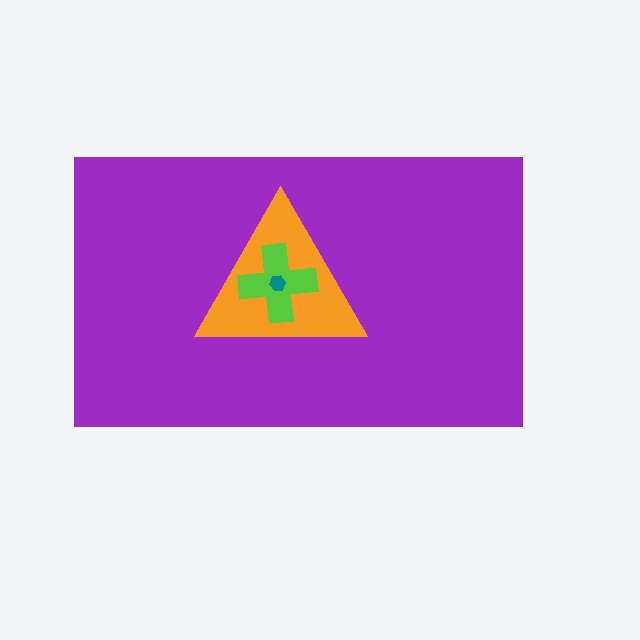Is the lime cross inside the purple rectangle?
Yes.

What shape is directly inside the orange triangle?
The lime cross.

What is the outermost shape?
The purple rectangle.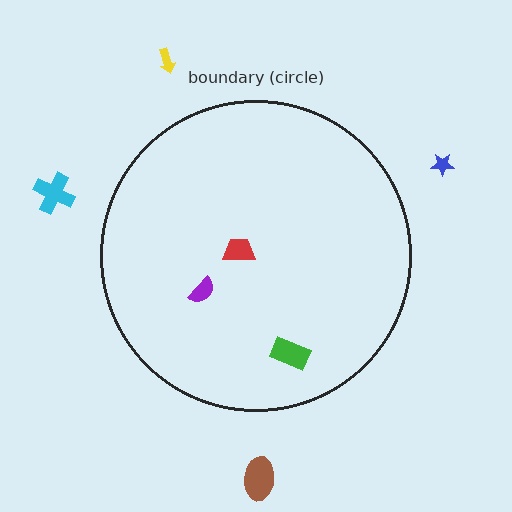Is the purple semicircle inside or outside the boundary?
Inside.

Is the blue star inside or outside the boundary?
Outside.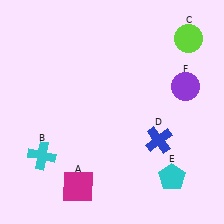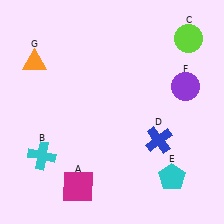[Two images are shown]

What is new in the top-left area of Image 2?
An orange triangle (G) was added in the top-left area of Image 2.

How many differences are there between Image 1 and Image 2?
There is 1 difference between the two images.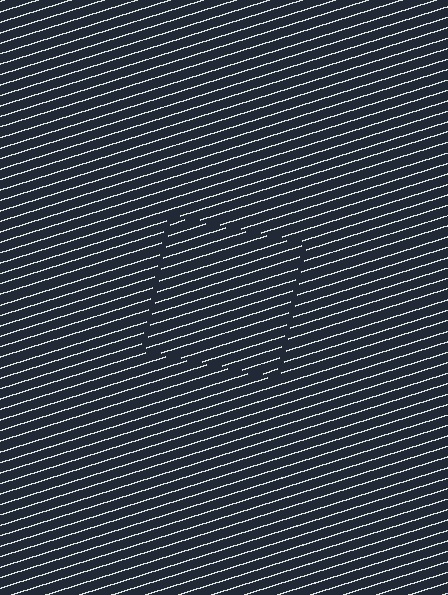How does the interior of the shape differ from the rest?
The interior of the shape contains the same grating, shifted by half a period — the contour is defined by the phase discontinuity where line-ends from the inner and outer gratings abut.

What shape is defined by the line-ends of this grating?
An illusory square. The interior of the shape contains the same grating, shifted by half a period — the contour is defined by the phase discontinuity where line-ends from the inner and outer gratings abut.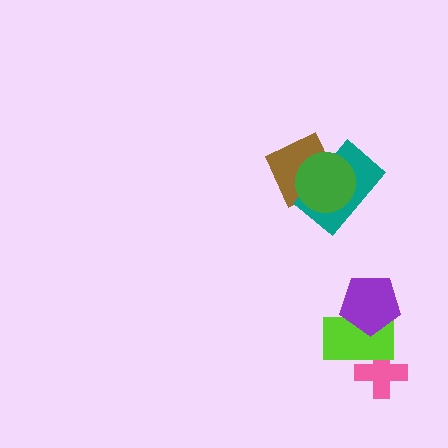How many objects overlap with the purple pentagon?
1 object overlaps with the purple pentagon.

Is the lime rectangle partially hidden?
Yes, it is partially covered by another shape.